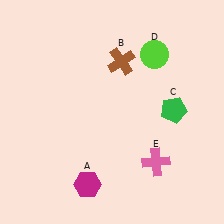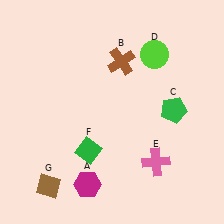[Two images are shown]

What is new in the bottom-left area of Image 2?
A green diamond (F) was added in the bottom-left area of Image 2.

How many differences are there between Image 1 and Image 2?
There are 2 differences between the two images.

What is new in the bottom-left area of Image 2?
A brown diamond (G) was added in the bottom-left area of Image 2.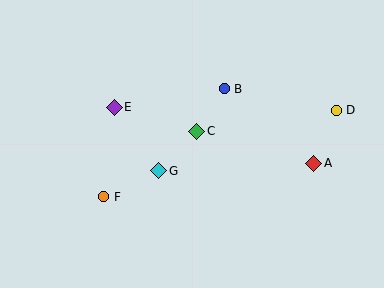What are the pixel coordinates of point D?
Point D is at (336, 110).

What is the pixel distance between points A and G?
The distance between A and G is 155 pixels.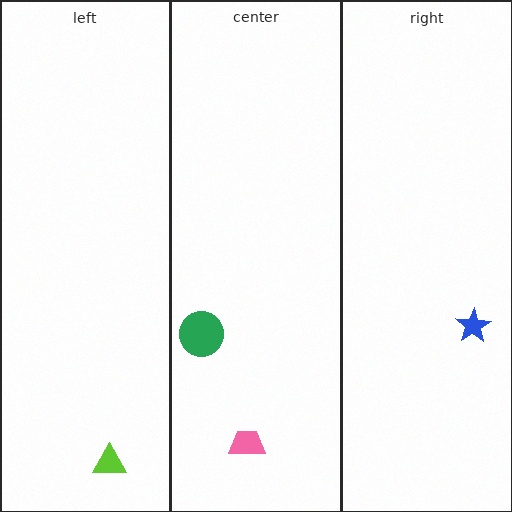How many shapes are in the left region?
1.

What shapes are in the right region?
The blue star.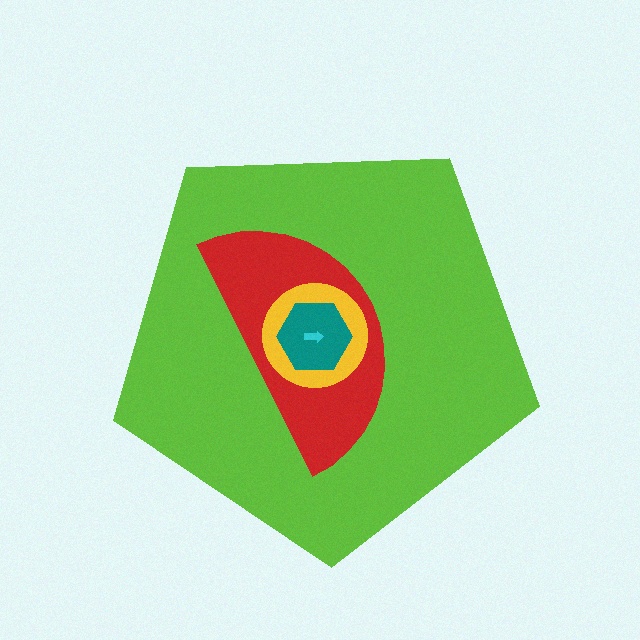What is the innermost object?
The cyan arrow.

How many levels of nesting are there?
5.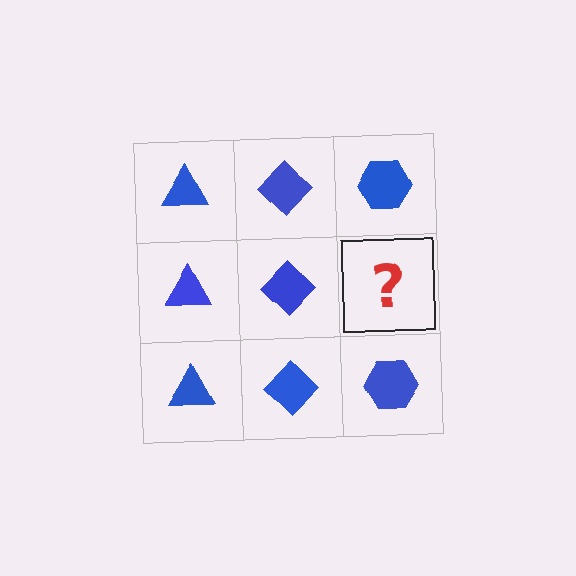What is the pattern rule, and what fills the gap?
The rule is that each column has a consistent shape. The gap should be filled with a blue hexagon.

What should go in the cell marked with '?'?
The missing cell should contain a blue hexagon.